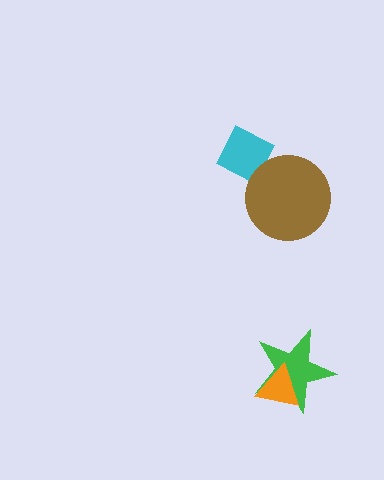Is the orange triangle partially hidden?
No, no other shape covers it.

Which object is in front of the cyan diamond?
The brown circle is in front of the cyan diamond.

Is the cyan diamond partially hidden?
Yes, it is partially covered by another shape.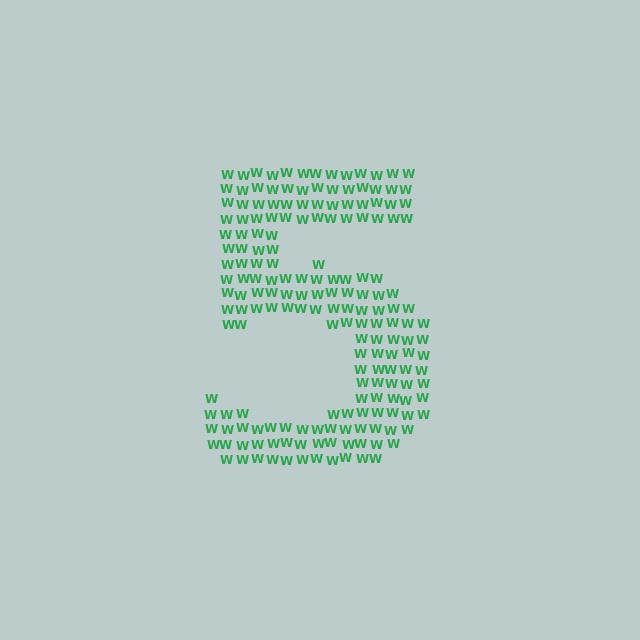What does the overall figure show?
The overall figure shows the digit 5.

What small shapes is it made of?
It is made of small letter W's.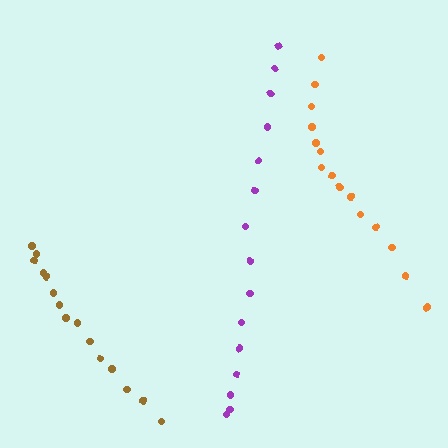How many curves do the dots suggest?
There are 3 distinct paths.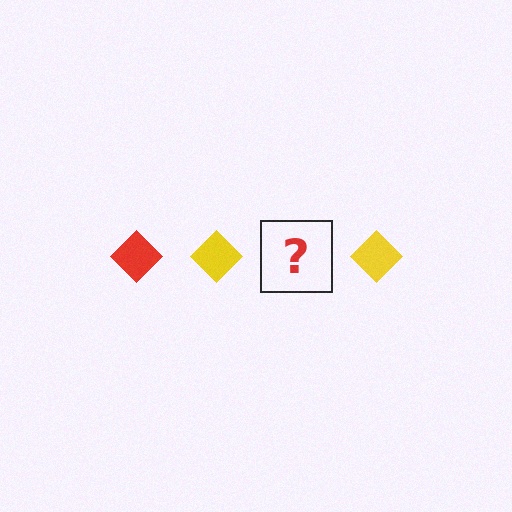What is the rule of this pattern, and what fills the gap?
The rule is that the pattern cycles through red, yellow diamonds. The gap should be filled with a red diamond.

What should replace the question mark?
The question mark should be replaced with a red diamond.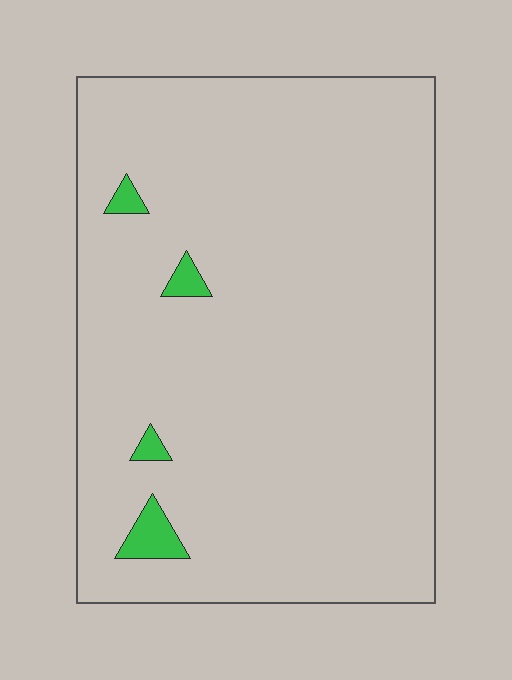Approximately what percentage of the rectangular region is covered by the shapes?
Approximately 5%.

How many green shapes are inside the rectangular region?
4.